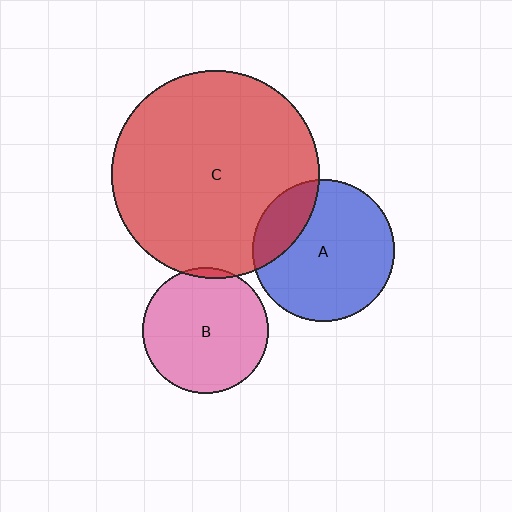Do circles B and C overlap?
Yes.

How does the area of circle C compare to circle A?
Approximately 2.2 times.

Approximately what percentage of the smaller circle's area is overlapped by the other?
Approximately 5%.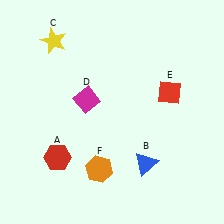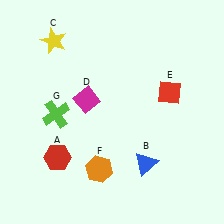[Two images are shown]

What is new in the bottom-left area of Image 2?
A lime cross (G) was added in the bottom-left area of Image 2.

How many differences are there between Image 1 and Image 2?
There is 1 difference between the two images.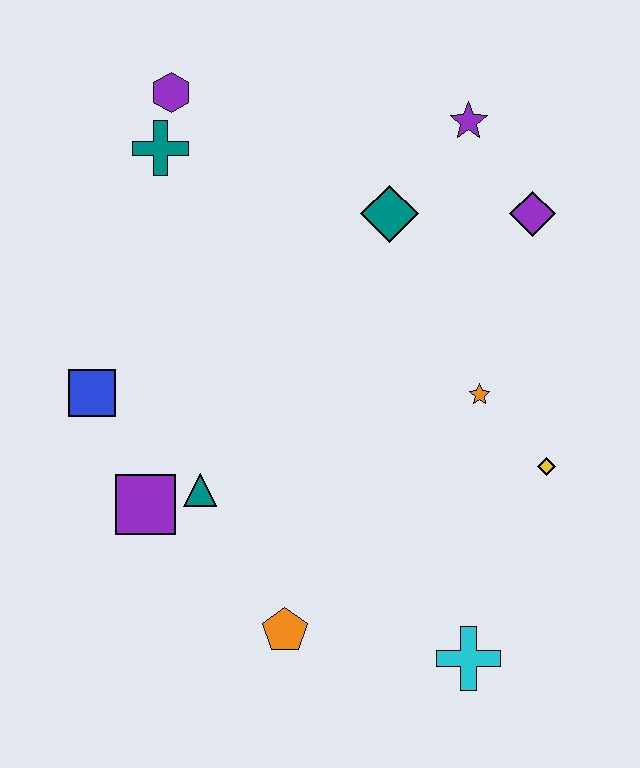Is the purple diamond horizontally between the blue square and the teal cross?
No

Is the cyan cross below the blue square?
Yes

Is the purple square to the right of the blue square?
Yes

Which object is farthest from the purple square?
The purple star is farthest from the purple square.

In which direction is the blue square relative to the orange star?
The blue square is to the left of the orange star.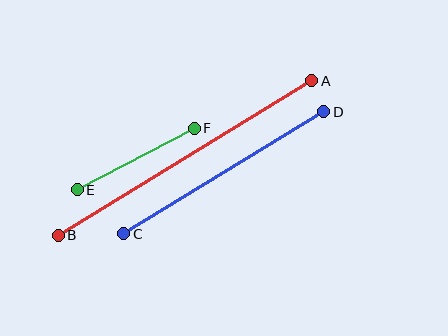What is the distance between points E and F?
The distance is approximately 132 pixels.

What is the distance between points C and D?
The distance is approximately 234 pixels.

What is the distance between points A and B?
The distance is approximately 297 pixels.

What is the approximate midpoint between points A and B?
The midpoint is at approximately (185, 158) pixels.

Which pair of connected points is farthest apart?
Points A and B are farthest apart.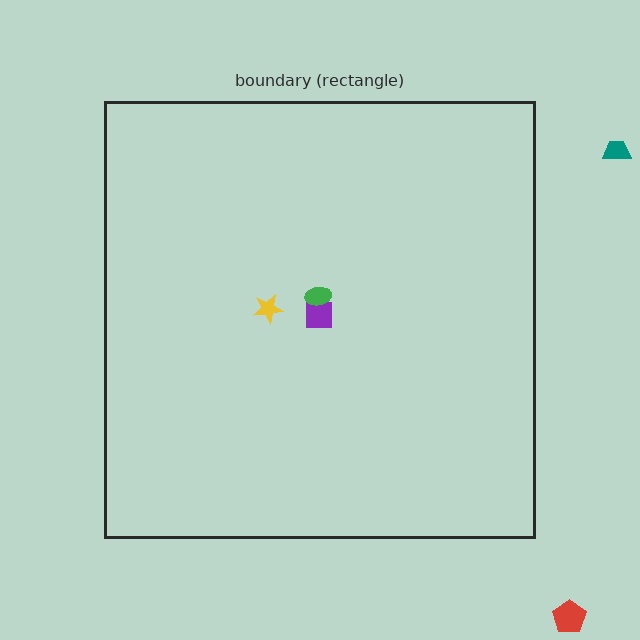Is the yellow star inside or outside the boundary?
Inside.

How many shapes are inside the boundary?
3 inside, 2 outside.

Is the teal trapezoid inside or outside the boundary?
Outside.